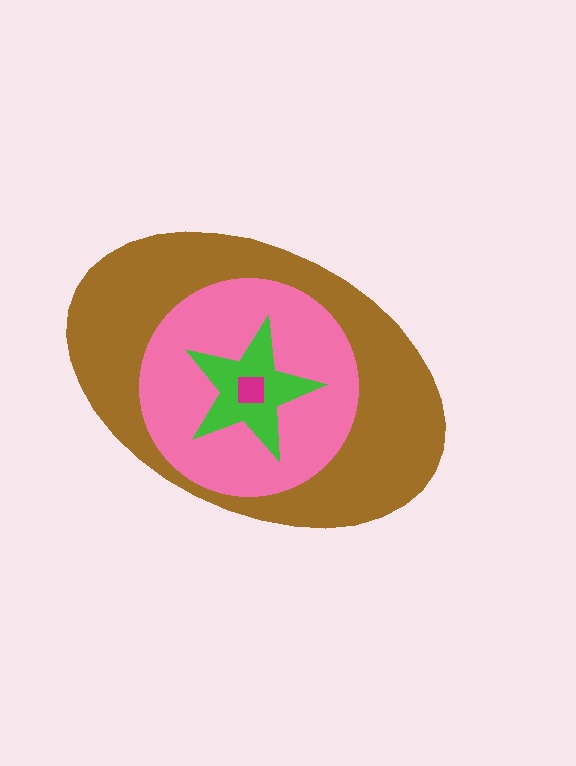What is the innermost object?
The magenta square.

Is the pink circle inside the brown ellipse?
Yes.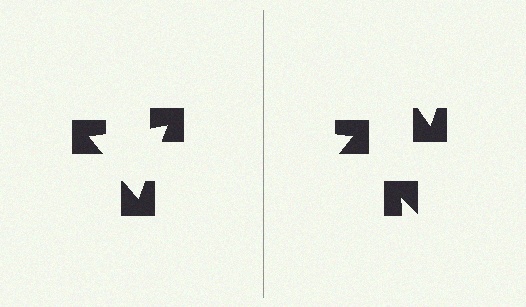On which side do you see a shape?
An illusory triangle appears on the left side. On the right side the wedge cuts are rotated, so no coherent shape forms.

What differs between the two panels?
The notched squares are positioned identically on both sides; only the wedge orientations differ. On the left they align to a triangle; on the right they are misaligned.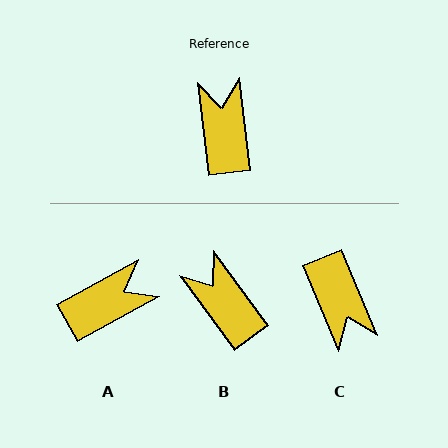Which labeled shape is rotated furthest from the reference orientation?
C, about 164 degrees away.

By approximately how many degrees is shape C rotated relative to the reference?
Approximately 164 degrees clockwise.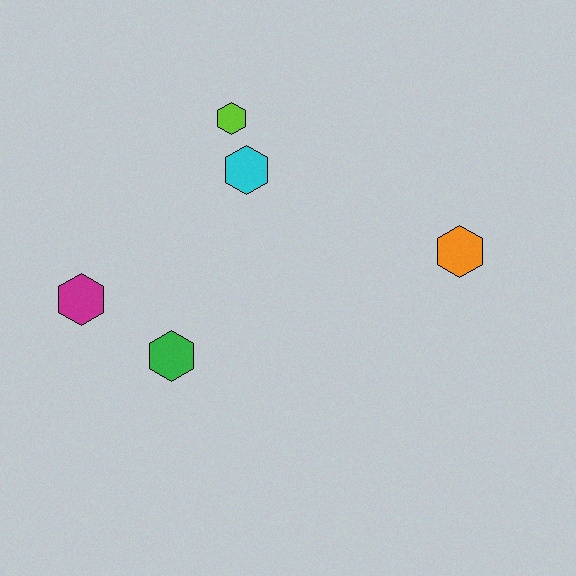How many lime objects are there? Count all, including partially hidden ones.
There is 1 lime object.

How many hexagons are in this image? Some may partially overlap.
There are 5 hexagons.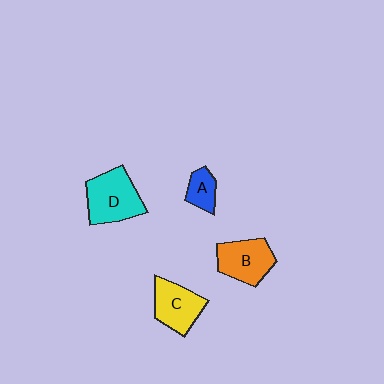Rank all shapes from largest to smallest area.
From largest to smallest: D (cyan), B (orange), C (yellow), A (blue).